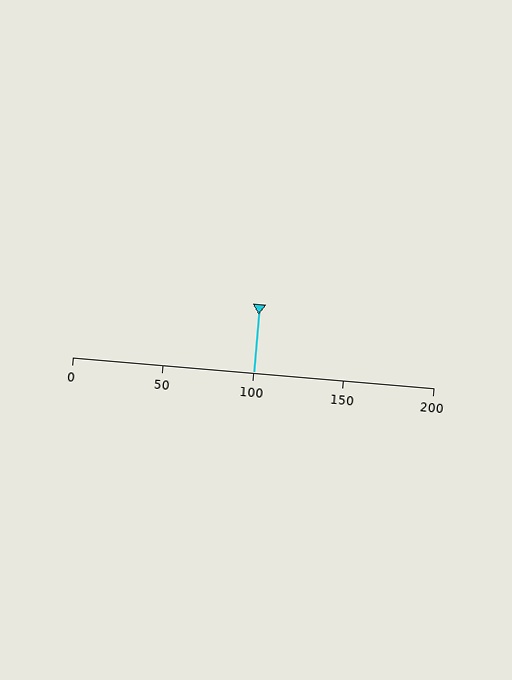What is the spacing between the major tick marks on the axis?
The major ticks are spaced 50 apart.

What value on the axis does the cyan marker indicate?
The marker indicates approximately 100.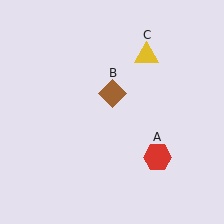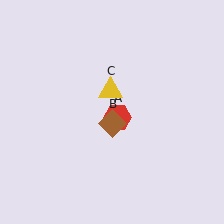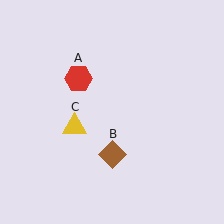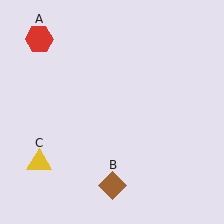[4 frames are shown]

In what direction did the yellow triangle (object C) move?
The yellow triangle (object C) moved down and to the left.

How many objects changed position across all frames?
3 objects changed position: red hexagon (object A), brown diamond (object B), yellow triangle (object C).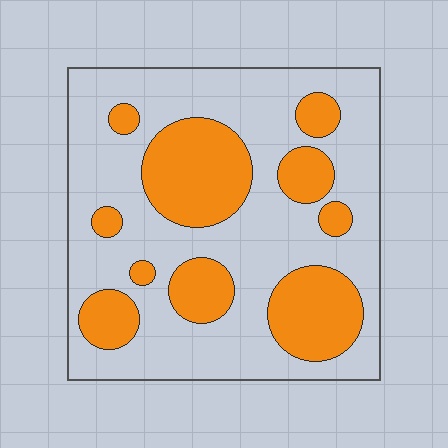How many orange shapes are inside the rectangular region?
10.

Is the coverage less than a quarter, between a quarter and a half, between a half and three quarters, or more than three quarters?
Between a quarter and a half.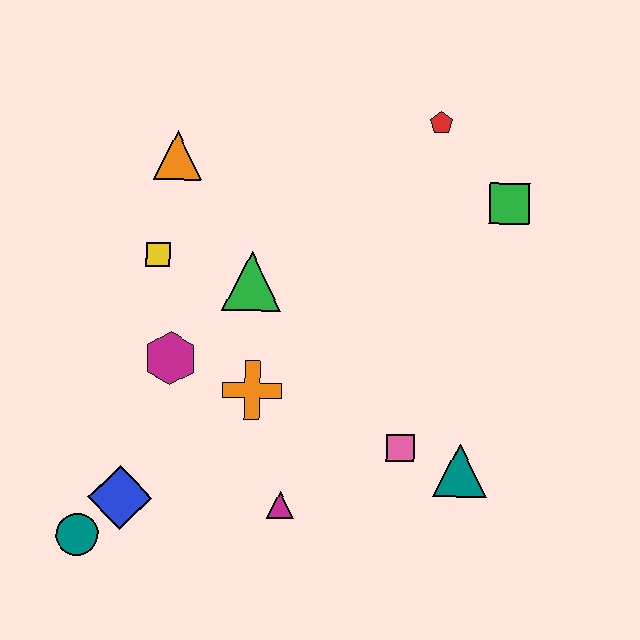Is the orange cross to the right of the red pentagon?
No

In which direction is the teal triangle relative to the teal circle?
The teal triangle is to the right of the teal circle.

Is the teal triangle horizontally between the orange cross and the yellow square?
No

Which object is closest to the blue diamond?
The teal circle is closest to the blue diamond.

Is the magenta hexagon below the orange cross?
No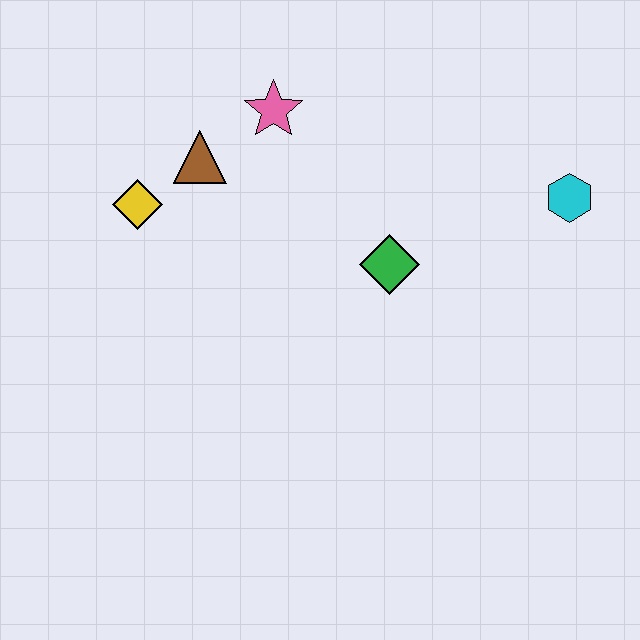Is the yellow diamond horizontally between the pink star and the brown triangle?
No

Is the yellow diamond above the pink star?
No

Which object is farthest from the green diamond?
The yellow diamond is farthest from the green diamond.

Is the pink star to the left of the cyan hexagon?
Yes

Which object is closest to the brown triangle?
The yellow diamond is closest to the brown triangle.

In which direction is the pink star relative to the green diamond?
The pink star is above the green diamond.